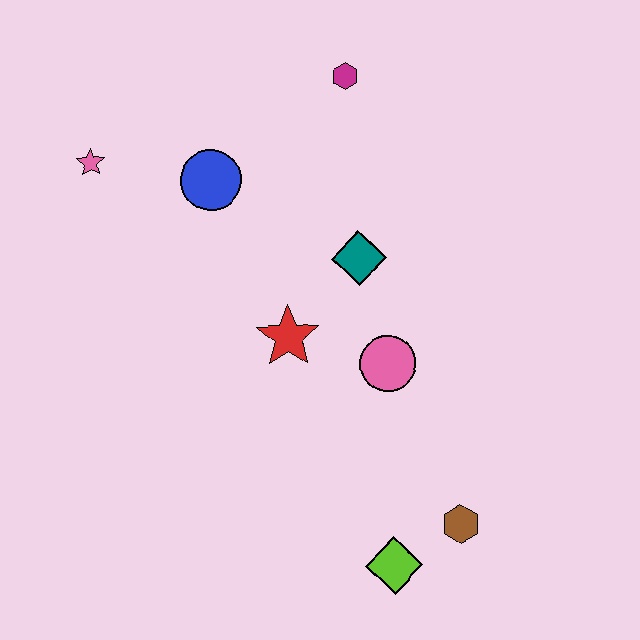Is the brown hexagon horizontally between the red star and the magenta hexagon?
No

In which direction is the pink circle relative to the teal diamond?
The pink circle is below the teal diamond.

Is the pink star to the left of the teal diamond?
Yes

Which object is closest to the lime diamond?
The brown hexagon is closest to the lime diamond.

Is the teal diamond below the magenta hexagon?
Yes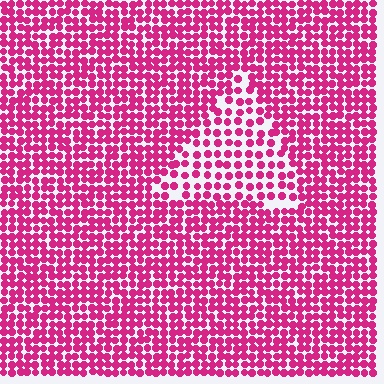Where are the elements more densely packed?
The elements are more densely packed outside the triangle boundary.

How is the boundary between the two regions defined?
The boundary is defined by a change in element density (approximately 1.8x ratio). All elements are the same color, size, and shape.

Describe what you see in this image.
The image contains small magenta elements arranged at two different densities. A triangle-shaped region is visible where the elements are less densely packed than the surrounding area.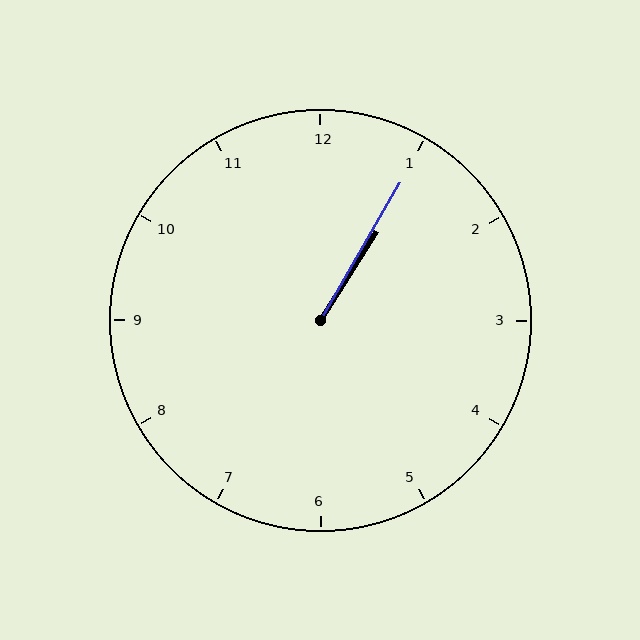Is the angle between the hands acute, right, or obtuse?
It is acute.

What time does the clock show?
1:05.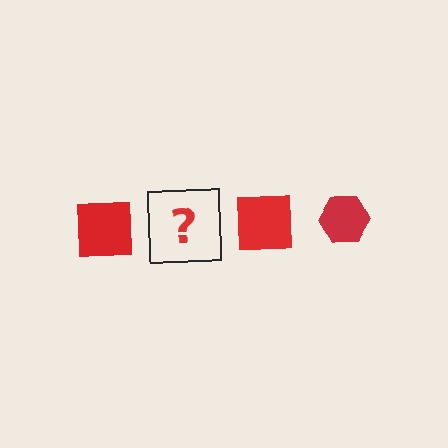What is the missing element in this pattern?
The missing element is a red hexagon.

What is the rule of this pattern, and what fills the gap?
The rule is that the pattern cycles through square, hexagon shapes in red. The gap should be filled with a red hexagon.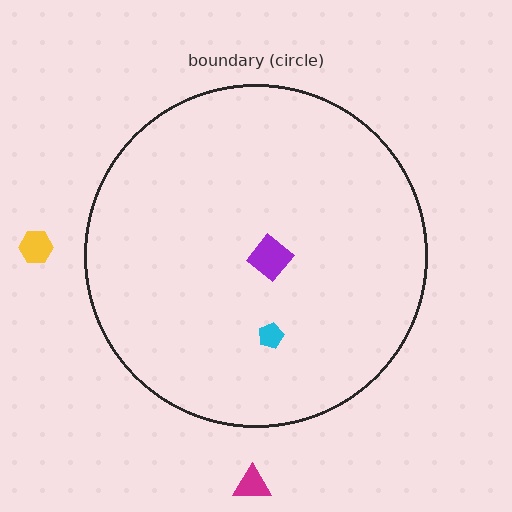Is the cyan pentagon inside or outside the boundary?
Inside.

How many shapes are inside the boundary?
2 inside, 2 outside.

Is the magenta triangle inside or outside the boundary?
Outside.